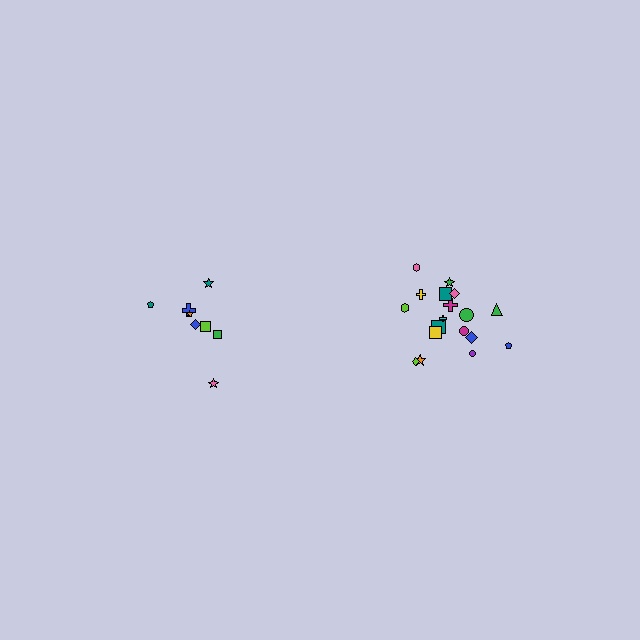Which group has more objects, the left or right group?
The right group.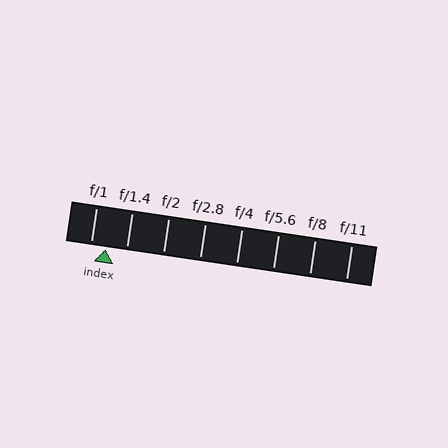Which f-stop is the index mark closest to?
The index mark is closest to f/1.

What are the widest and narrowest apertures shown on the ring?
The widest aperture shown is f/1 and the narrowest is f/11.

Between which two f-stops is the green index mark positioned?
The index mark is between f/1 and f/1.4.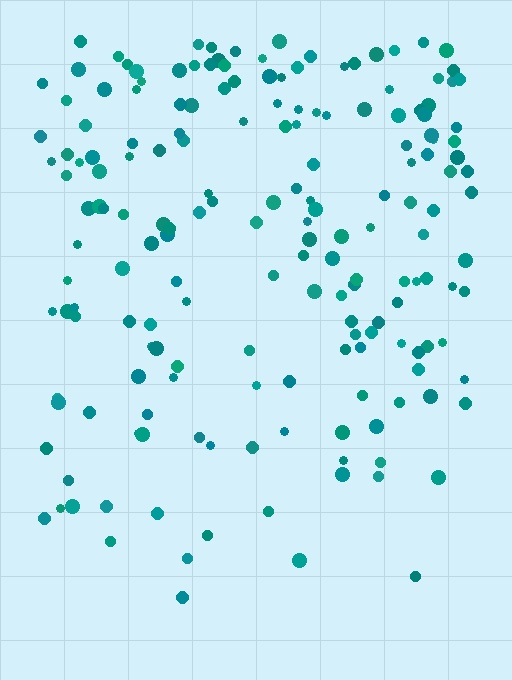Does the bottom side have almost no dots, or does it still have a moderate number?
Still a moderate number, just noticeably fewer than the top.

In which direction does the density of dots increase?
From bottom to top, with the top side densest.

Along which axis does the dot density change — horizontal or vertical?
Vertical.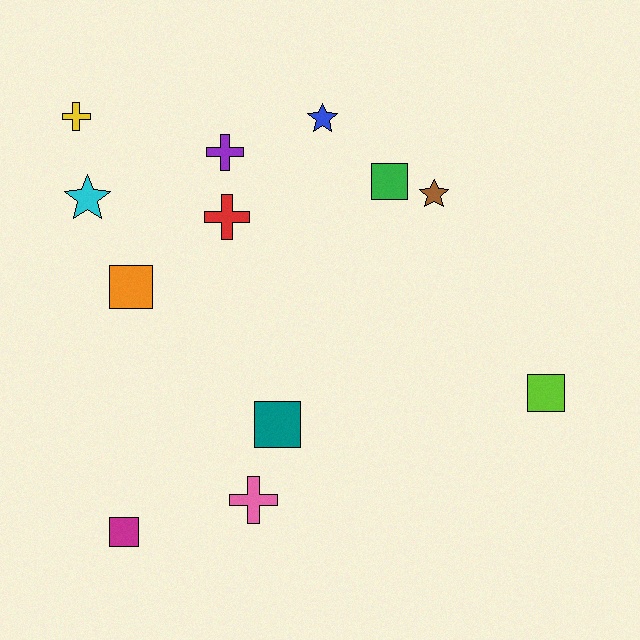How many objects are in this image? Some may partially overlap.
There are 12 objects.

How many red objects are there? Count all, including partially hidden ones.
There is 1 red object.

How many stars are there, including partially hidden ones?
There are 3 stars.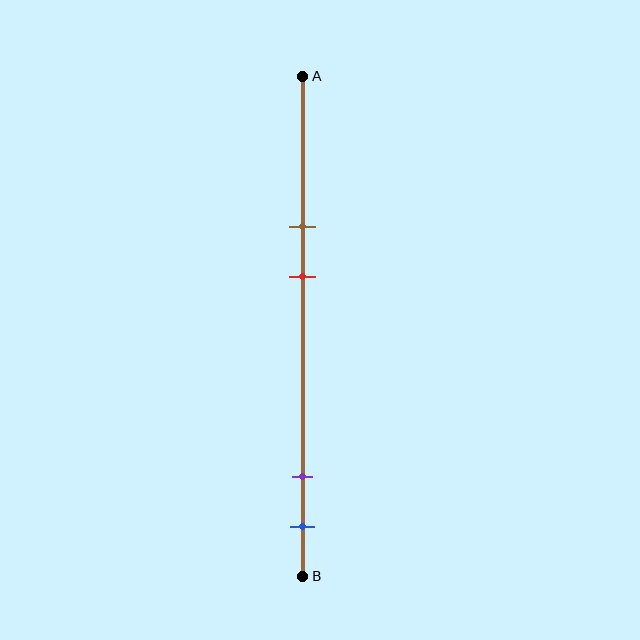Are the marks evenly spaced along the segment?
No, the marks are not evenly spaced.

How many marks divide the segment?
There are 4 marks dividing the segment.